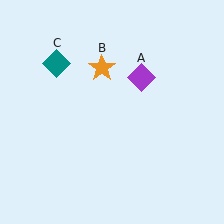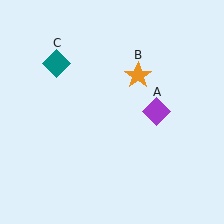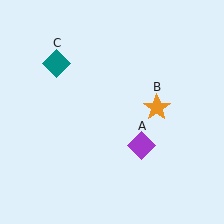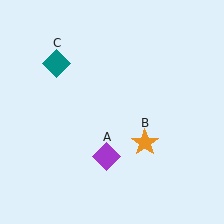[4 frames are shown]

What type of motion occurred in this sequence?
The purple diamond (object A), orange star (object B) rotated clockwise around the center of the scene.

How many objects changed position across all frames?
2 objects changed position: purple diamond (object A), orange star (object B).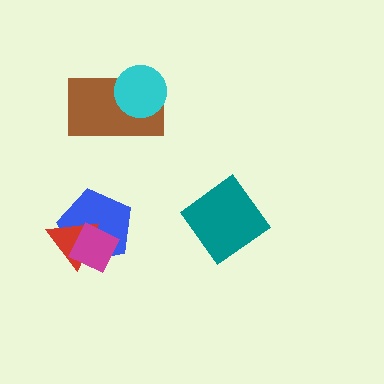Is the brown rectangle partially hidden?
Yes, it is partially covered by another shape.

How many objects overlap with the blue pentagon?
2 objects overlap with the blue pentagon.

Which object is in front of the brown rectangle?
The cyan circle is in front of the brown rectangle.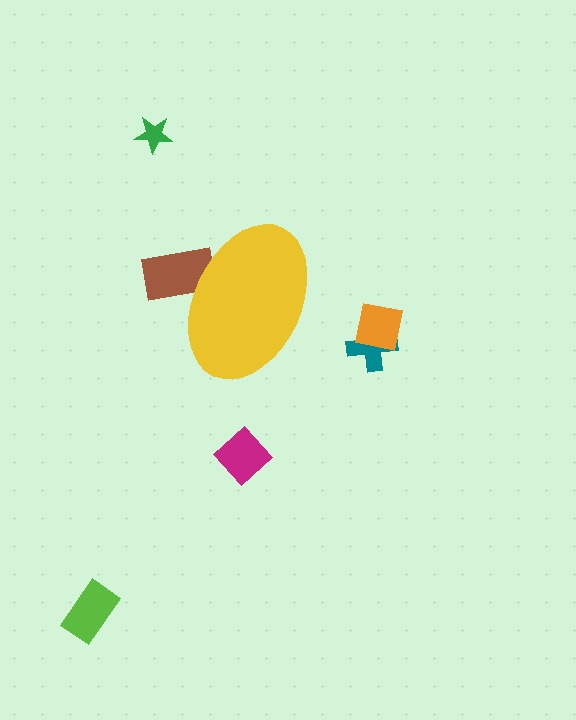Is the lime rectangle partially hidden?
No, the lime rectangle is fully visible.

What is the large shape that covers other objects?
A yellow ellipse.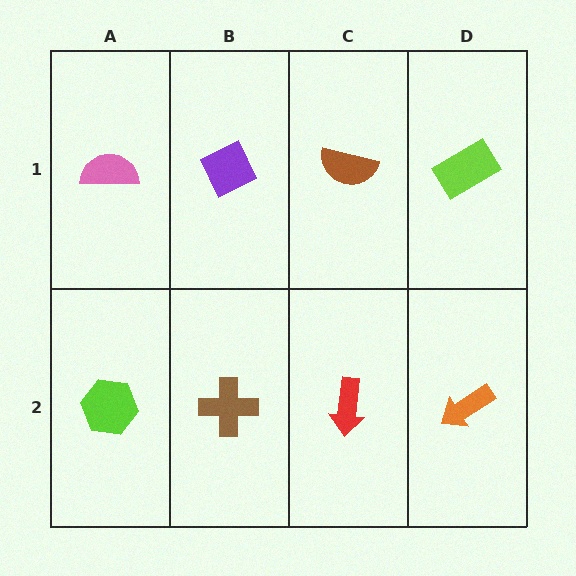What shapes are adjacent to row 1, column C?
A red arrow (row 2, column C), a purple diamond (row 1, column B), a lime rectangle (row 1, column D).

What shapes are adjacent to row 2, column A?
A pink semicircle (row 1, column A), a brown cross (row 2, column B).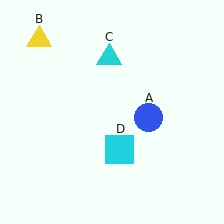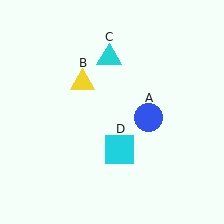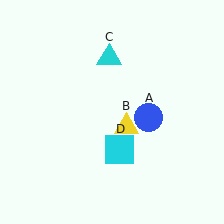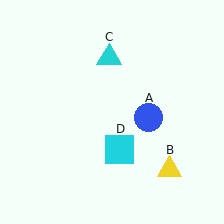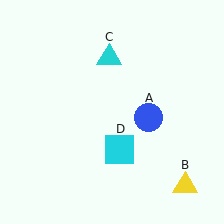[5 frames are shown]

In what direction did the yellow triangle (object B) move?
The yellow triangle (object B) moved down and to the right.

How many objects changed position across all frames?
1 object changed position: yellow triangle (object B).